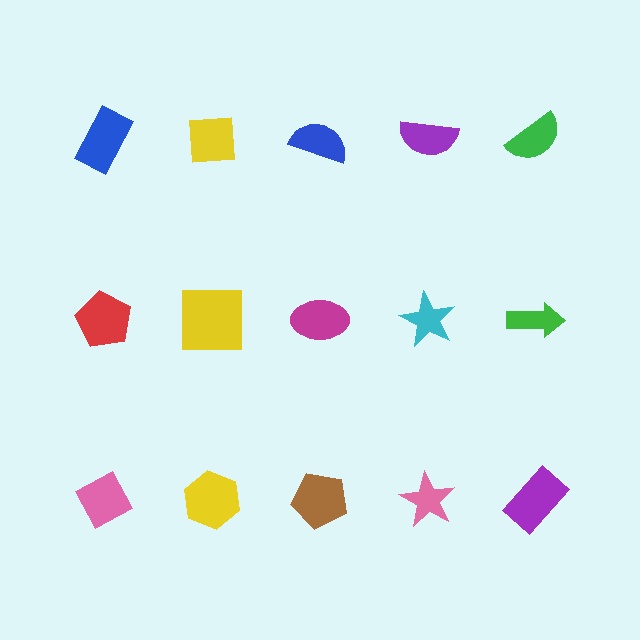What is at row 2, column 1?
A red pentagon.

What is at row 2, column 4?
A cyan star.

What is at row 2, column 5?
A green arrow.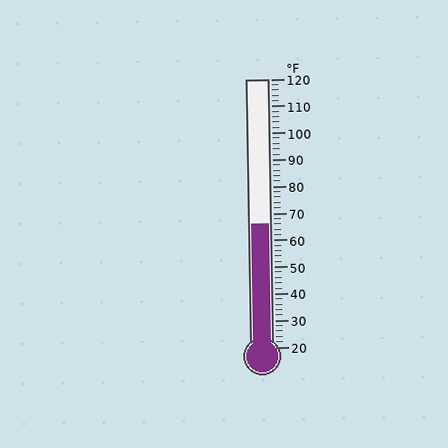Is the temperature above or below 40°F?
The temperature is above 40°F.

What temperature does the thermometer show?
The thermometer shows approximately 66°F.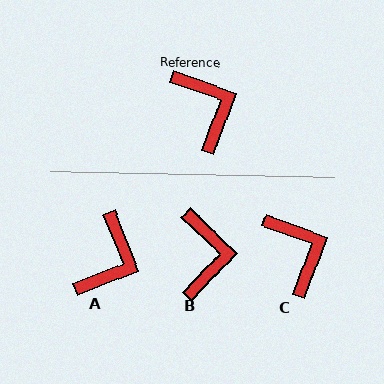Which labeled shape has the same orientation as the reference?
C.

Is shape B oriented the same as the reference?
No, it is off by about 23 degrees.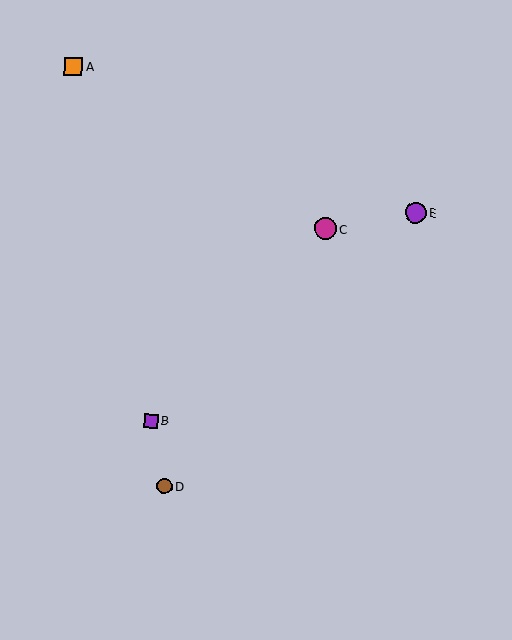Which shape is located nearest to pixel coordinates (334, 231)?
The magenta circle (labeled C) at (325, 229) is nearest to that location.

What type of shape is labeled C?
Shape C is a magenta circle.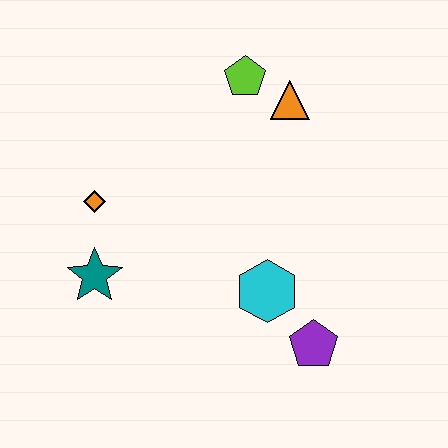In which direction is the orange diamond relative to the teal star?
The orange diamond is above the teal star.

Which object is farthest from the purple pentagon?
The lime pentagon is farthest from the purple pentagon.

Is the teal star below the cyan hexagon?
No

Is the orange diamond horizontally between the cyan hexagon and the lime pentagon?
No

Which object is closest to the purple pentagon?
The cyan hexagon is closest to the purple pentagon.